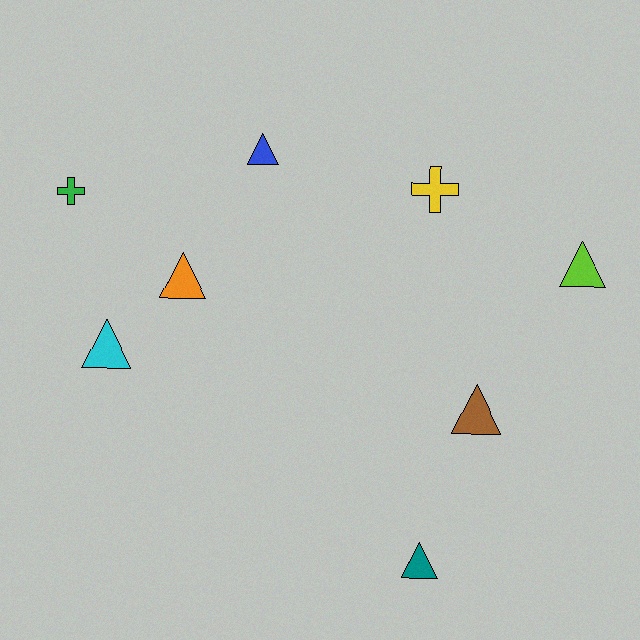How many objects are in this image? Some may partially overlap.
There are 8 objects.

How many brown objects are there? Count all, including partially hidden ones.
There is 1 brown object.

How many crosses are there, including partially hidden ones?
There are 2 crosses.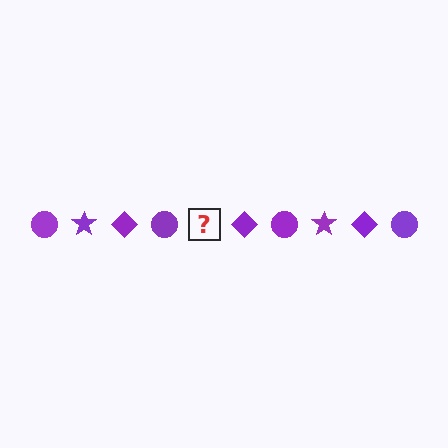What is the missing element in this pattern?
The missing element is a purple star.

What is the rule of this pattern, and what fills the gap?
The rule is that the pattern cycles through circle, star, diamond shapes in purple. The gap should be filled with a purple star.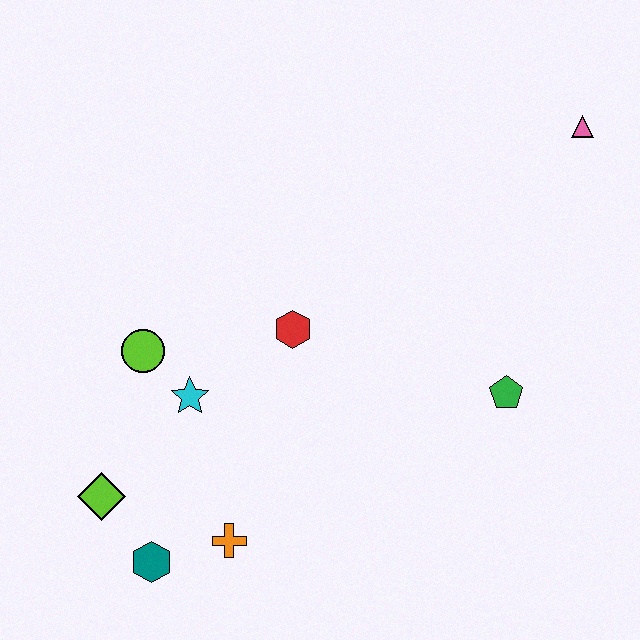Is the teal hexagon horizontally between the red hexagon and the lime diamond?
Yes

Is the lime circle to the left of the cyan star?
Yes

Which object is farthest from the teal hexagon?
The pink triangle is farthest from the teal hexagon.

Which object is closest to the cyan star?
The lime circle is closest to the cyan star.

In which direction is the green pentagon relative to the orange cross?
The green pentagon is to the right of the orange cross.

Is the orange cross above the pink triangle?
No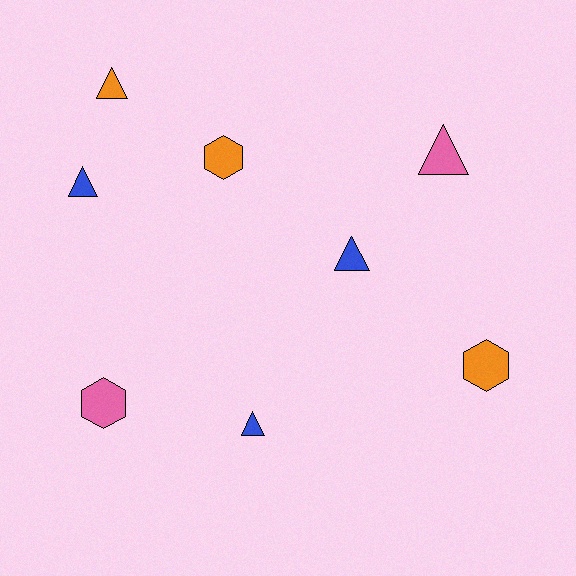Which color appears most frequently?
Orange, with 3 objects.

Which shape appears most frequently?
Triangle, with 5 objects.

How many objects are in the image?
There are 8 objects.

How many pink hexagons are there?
There is 1 pink hexagon.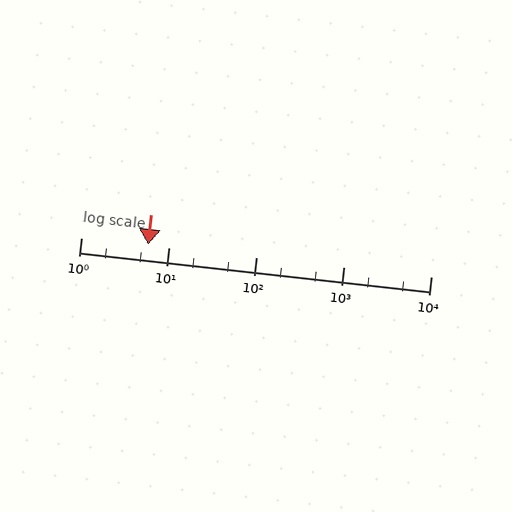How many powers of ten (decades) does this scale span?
The scale spans 4 decades, from 1 to 10000.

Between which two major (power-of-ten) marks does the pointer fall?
The pointer is between 1 and 10.